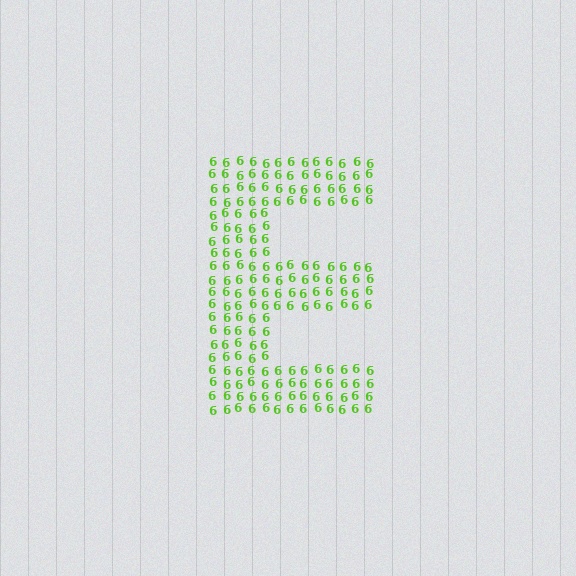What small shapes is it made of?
It is made of small digit 6's.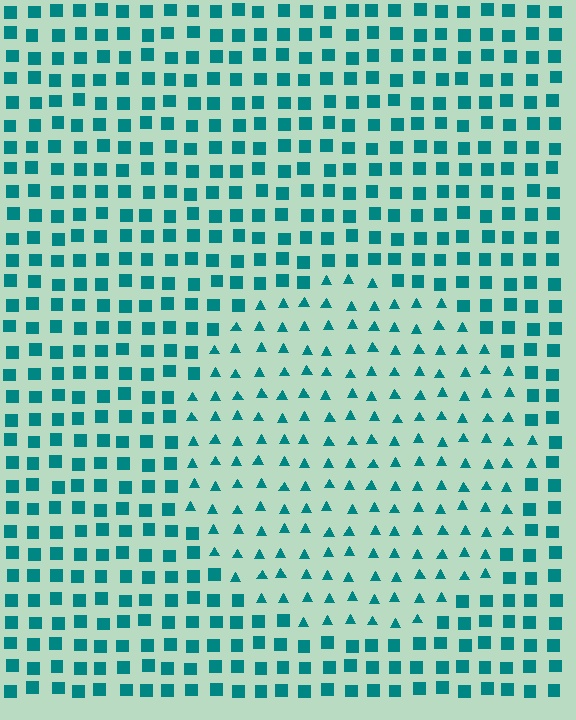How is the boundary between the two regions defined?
The boundary is defined by a change in element shape: triangles inside vs. squares outside. All elements share the same color and spacing.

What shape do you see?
I see a circle.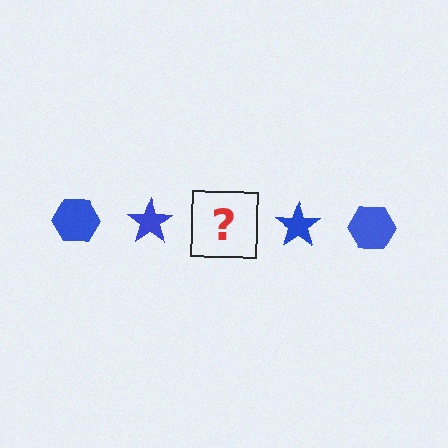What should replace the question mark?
The question mark should be replaced with a blue hexagon.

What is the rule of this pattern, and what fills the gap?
The rule is that the pattern cycles through hexagon, star shapes in blue. The gap should be filled with a blue hexagon.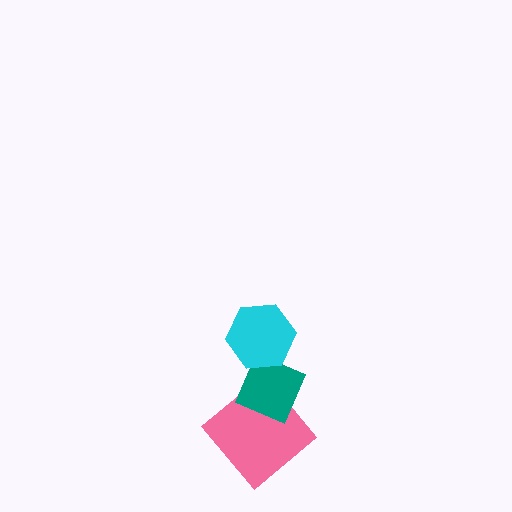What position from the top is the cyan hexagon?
The cyan hexagon is 1st from the top.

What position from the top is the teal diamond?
The teal diamond is 2nd from the top.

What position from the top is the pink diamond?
The pink diamond is 3rd from the top.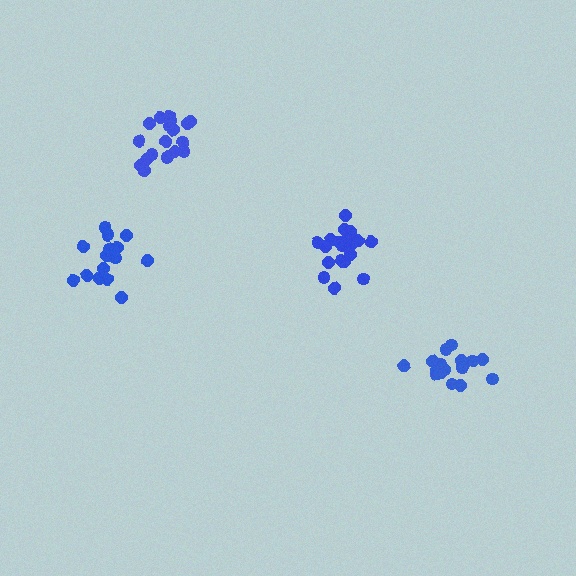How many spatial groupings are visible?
There are 4 spatial groupings.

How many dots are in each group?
Group 1: 21 dots, Group 2: 17 dots, Group 3: 19 dots, Group 4: 19 dots (76 total).